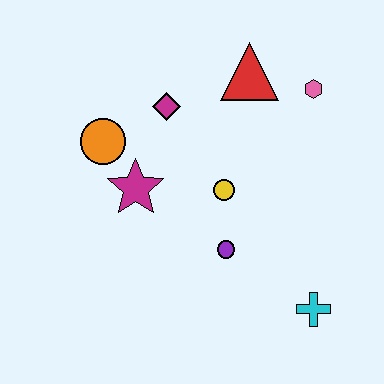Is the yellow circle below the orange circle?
Yes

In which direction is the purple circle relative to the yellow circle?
The purple circle is below the yellow circle.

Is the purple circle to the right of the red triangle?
No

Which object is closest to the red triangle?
The pink hexagon is closest to the red triangle.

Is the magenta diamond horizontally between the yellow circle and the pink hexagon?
No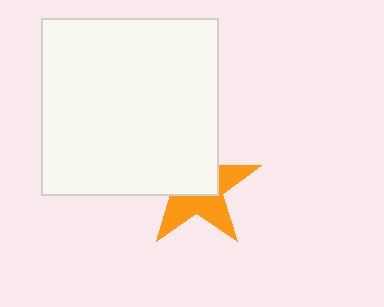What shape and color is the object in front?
The object in front is a white square.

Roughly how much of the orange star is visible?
About half of it is visible (roughly 48%).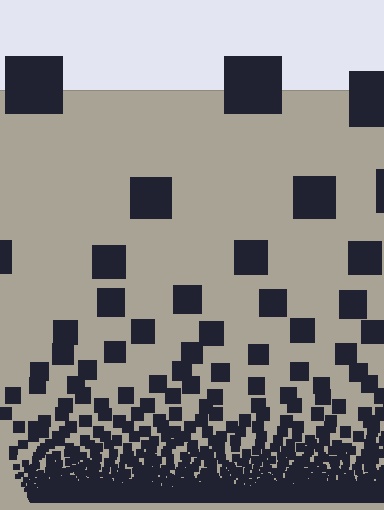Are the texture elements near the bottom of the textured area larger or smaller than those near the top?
Smaller. The gradient is inverted — elements near the bottom are smaller and denser.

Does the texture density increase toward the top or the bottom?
Density increases toward the bottom.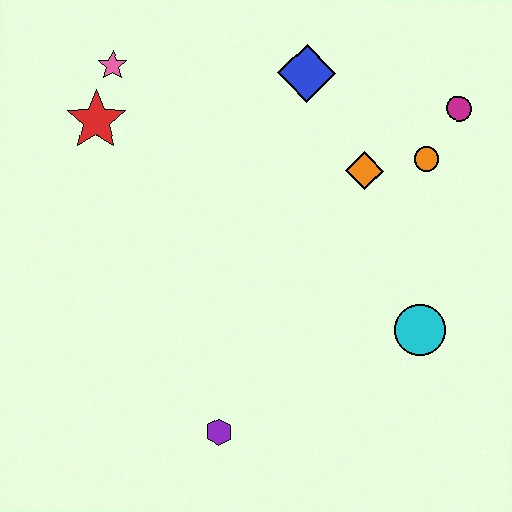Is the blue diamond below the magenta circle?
No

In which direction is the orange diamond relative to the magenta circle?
The orange diamond is to the left of the magenta circle.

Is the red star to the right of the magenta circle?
No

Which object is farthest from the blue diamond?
The purple hexagon is farthest from the blue diamond.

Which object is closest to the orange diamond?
The orange circle is closest to the orange diamond.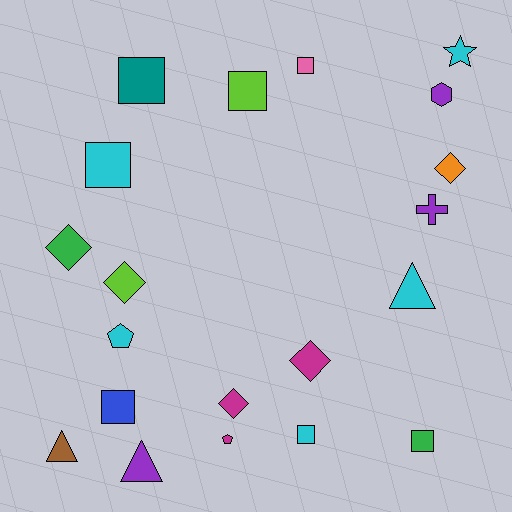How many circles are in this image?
There are no circles.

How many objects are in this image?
There are 20 objects.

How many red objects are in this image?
There are no red objects.